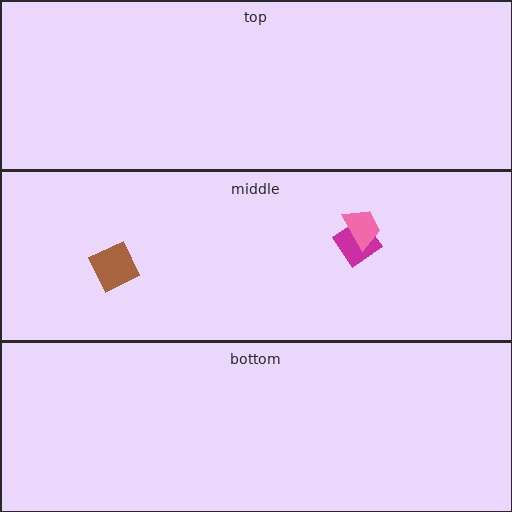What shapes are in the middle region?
The brown diamond, the magenta diamond, the pink trapezoid.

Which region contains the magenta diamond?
The middle region.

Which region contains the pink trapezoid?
The middle region.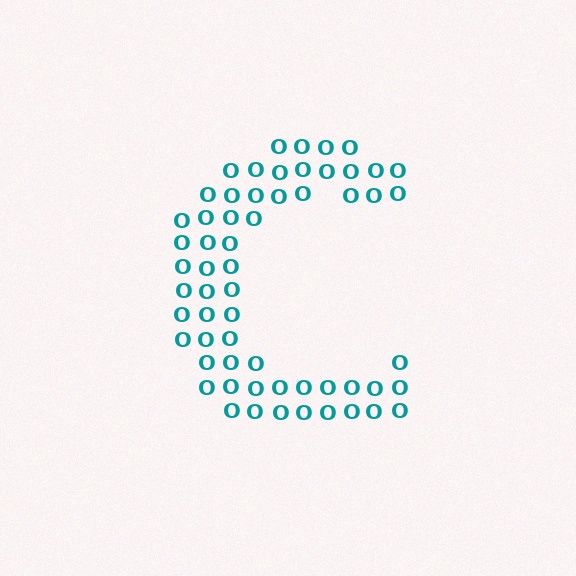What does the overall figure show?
The overall figure shows the letter C.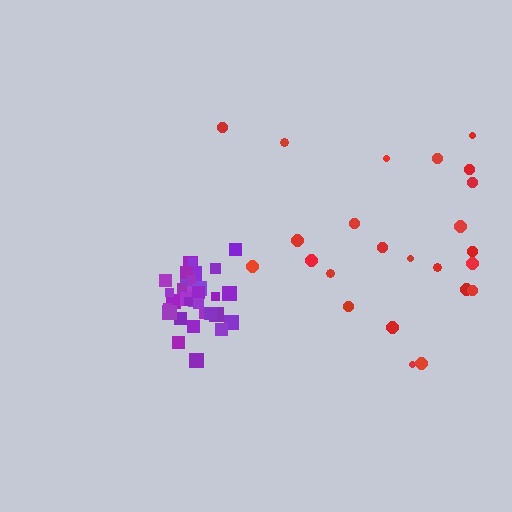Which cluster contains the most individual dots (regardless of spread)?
Purple (34).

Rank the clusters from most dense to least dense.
purple, red.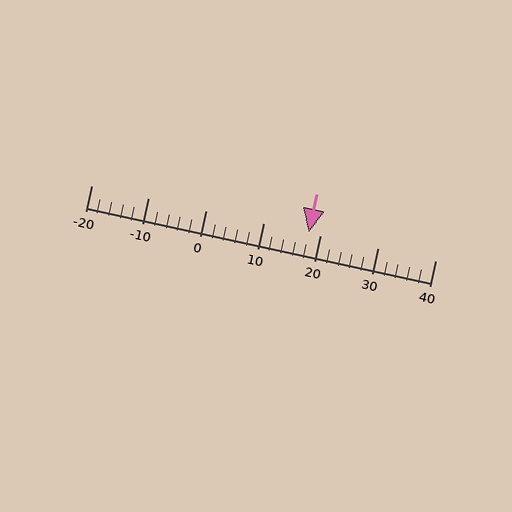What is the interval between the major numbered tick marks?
The major tick marks are spaced 10 units apart.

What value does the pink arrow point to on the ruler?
The pink arrow points to approximately 18.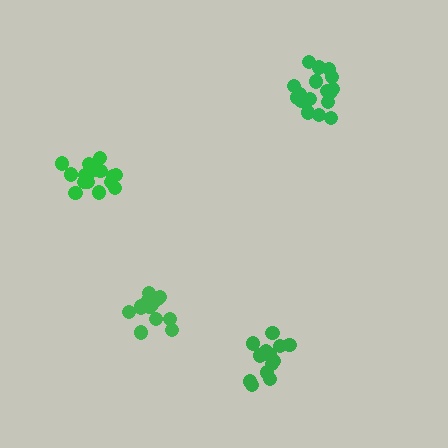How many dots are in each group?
Group 1: 17 dots, Group 2: 14 dots, Group 3: 13 dots, Group 4: 16 dots (60 total).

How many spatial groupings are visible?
There are 4 spatial groupings.